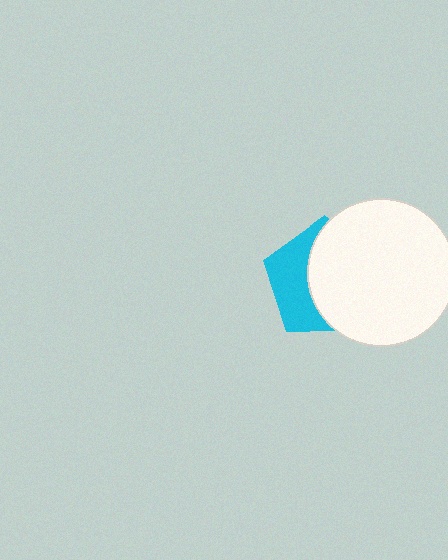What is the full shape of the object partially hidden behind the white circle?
The partially hidden object is a cyan pentagon.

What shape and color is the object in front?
The object in front is a white circle.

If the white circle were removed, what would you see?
You would see the complete cyan pentagon.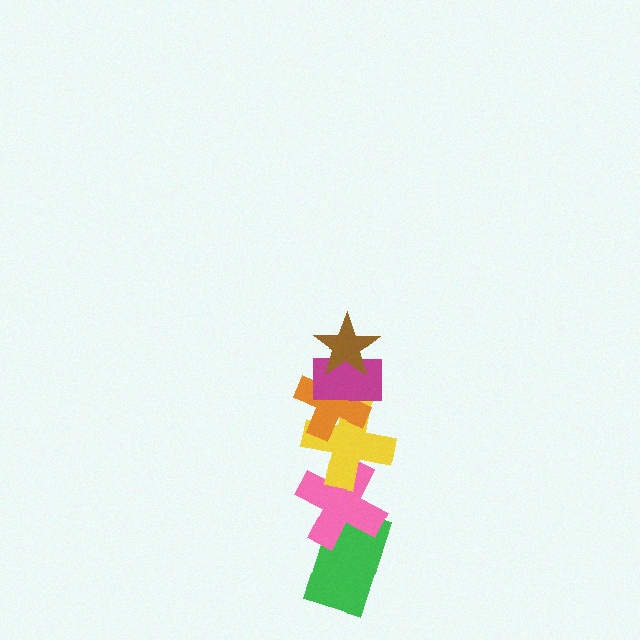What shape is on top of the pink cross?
The yellow cross is on top of the pink cross.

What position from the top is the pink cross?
The pink cross is 5th from the top.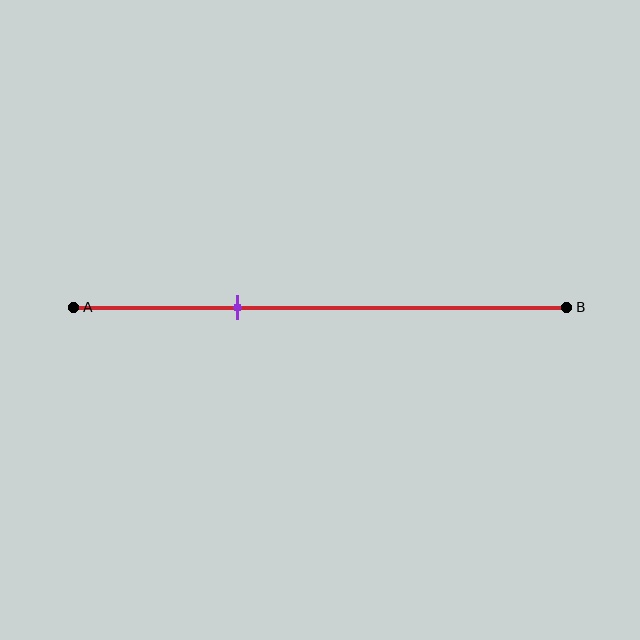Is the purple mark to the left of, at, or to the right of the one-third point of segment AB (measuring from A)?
The purple mark is approximately at the one-third point of segment AB.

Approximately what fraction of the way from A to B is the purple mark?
The purple mark is approximately 35% of the way from A to B.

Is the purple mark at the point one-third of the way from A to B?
Yes, the mark is approximately at the one-third point.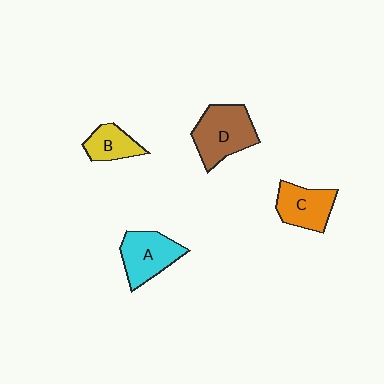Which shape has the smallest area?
Shape B (yellow).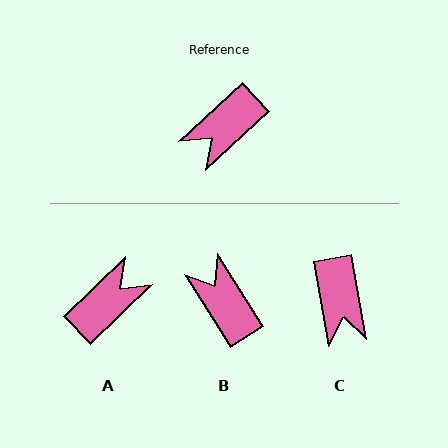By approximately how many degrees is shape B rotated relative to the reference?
Approximately 101 degrees clockwise.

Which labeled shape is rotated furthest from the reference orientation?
A, about 179 degrees away.